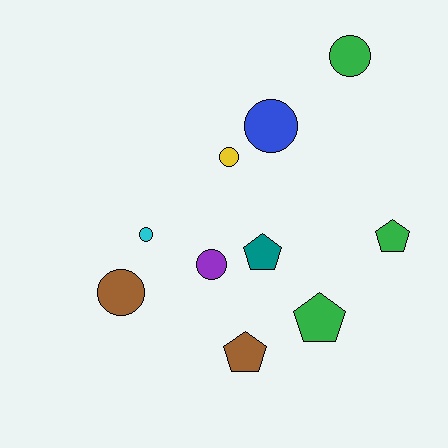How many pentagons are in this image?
There are 4 pentagons.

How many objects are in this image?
There are 10 objects.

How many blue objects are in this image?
There is 1 blue object.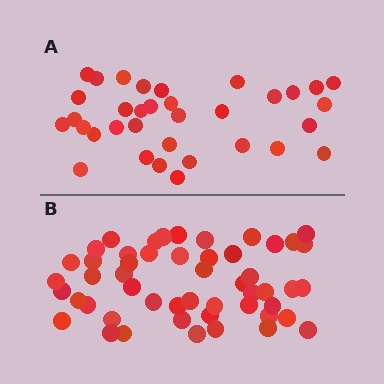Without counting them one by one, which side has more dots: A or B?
Region B (the bottom region) has more dots.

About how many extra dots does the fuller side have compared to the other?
Region B has approximately 15 more dots than region A.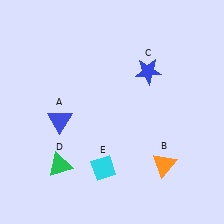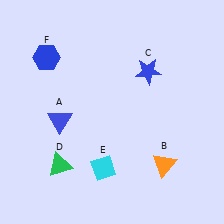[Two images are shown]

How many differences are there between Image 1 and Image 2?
There is 1 difference between the two images.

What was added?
A blue hexagon (F) was added in Image 2.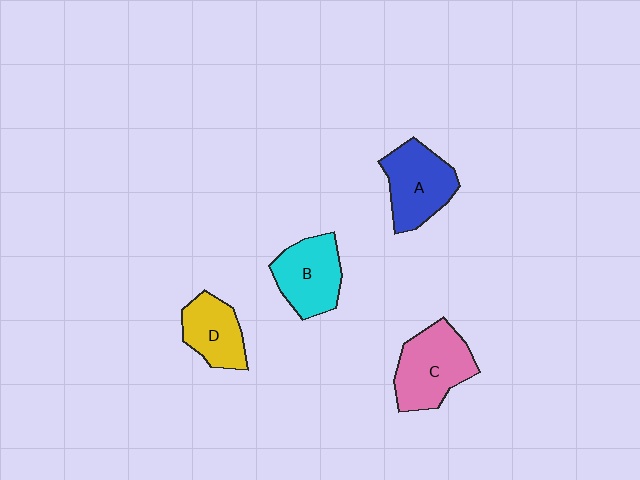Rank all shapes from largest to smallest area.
From largest to smallest: C (pink), A (blue), B (cyan), D (yellow).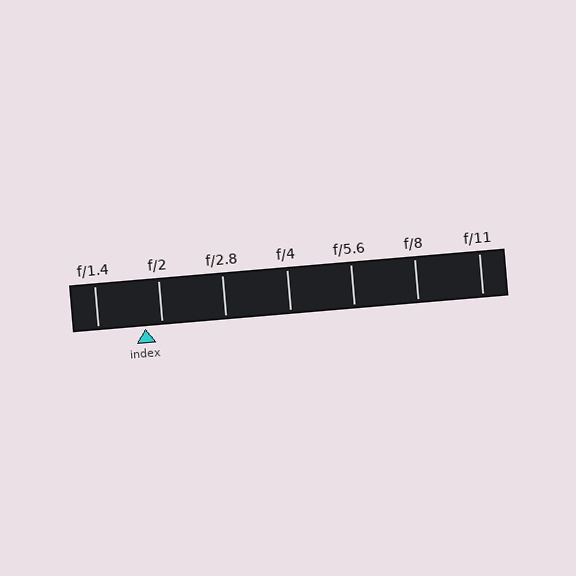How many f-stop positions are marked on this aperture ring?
There are 7 f-stop positions marked.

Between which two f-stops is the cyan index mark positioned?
The index mark is between f/1.4 and f/2.